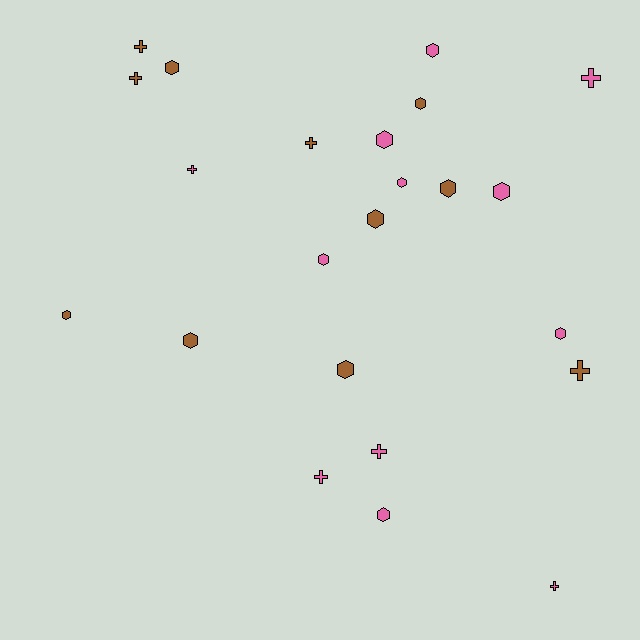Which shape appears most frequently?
Hexagon, with 14 objects.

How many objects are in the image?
There are 23 objects.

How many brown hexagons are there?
There are 7 brown hexagons.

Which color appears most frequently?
Pink, with 12 objects.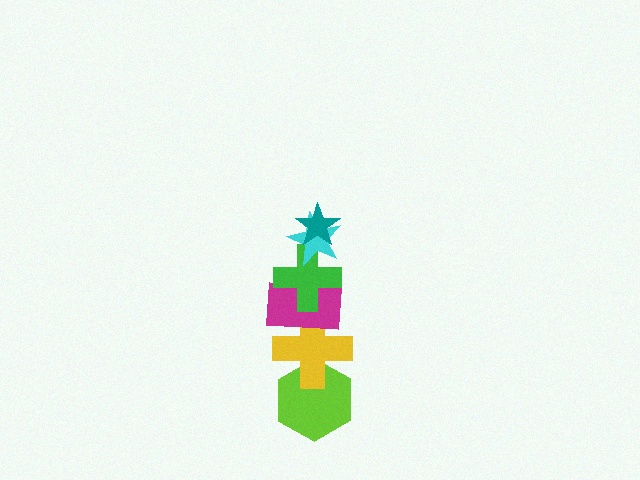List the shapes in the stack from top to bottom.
From top to bottom: the teal star, the cyan star, the green cross, the magenta rectangle, the yellow cross, the lime hexagon.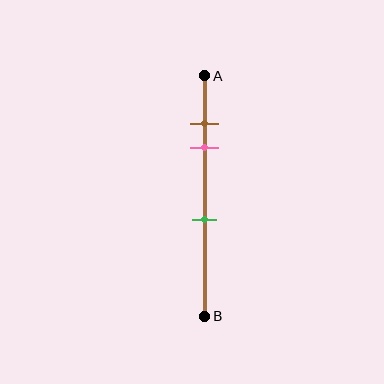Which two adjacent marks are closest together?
The brown and pink marks are the closest adjacent pair.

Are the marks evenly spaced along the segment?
No, the marks are not evenly spaced.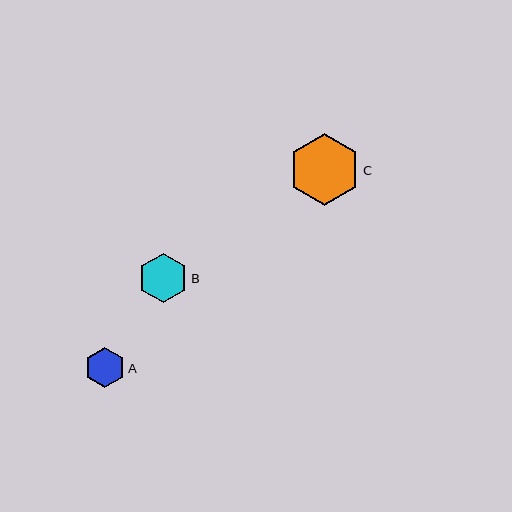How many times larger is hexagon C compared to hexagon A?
Hexagon C is approximately 1.8 times the size of hexagon A.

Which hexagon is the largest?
Hexagon C is the largest with a size of approximately 72 pixels.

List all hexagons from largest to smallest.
From largest to smallest: C, B, A.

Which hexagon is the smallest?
Hexagon A is the smallest with a size of approximately 40 pixels.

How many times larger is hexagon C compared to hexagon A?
Hexagon C is approximately 1.8 times the size of hexagon A.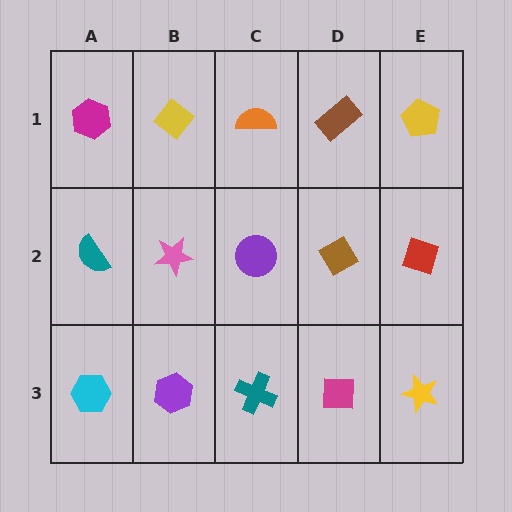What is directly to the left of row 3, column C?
A purple hexagon.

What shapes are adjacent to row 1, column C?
A purple circle (row 2, column C), a yellow diamond (row 1, column B), a brown rectangle (row 1, column D).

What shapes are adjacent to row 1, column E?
A red diamond (row 2, column E), a brown rectangle (row 1, column D).